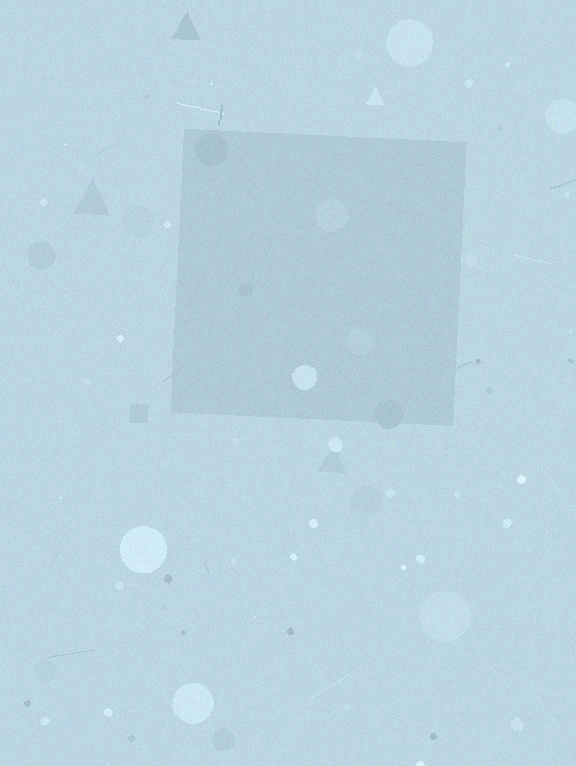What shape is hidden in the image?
A square is hidden in the image.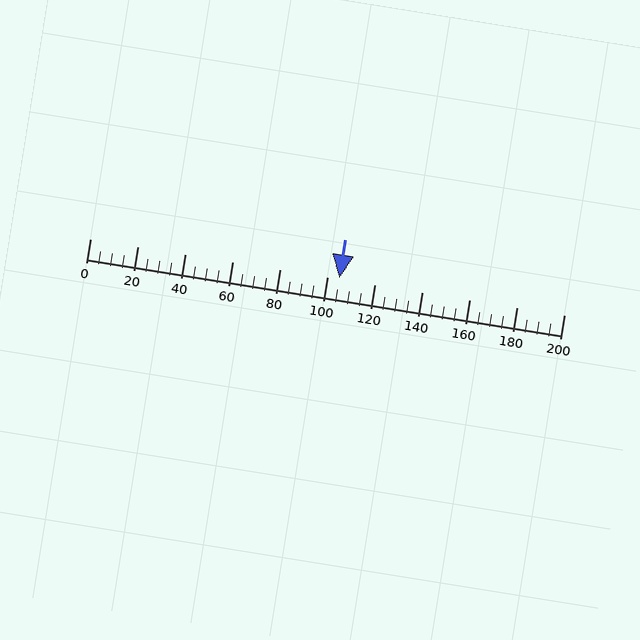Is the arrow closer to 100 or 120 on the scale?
The arrow is closer to 100.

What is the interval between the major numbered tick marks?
The major tick marks are spaced 20 units apart.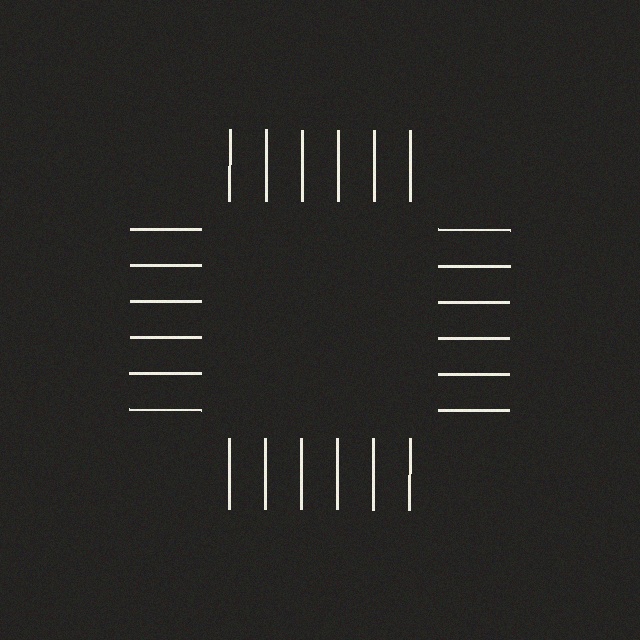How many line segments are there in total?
24 — 6 along each of the 4 edges.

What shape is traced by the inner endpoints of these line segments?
An illusory square — the line segments terminate on its edges but no continuous stroke is drawn.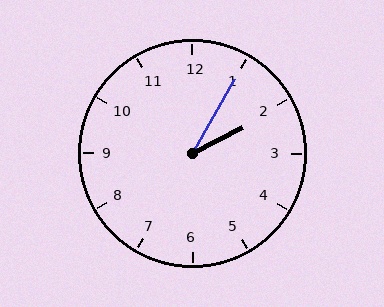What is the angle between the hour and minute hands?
Approximately 32 degrees.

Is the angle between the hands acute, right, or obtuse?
It is acute.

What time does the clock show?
2:05.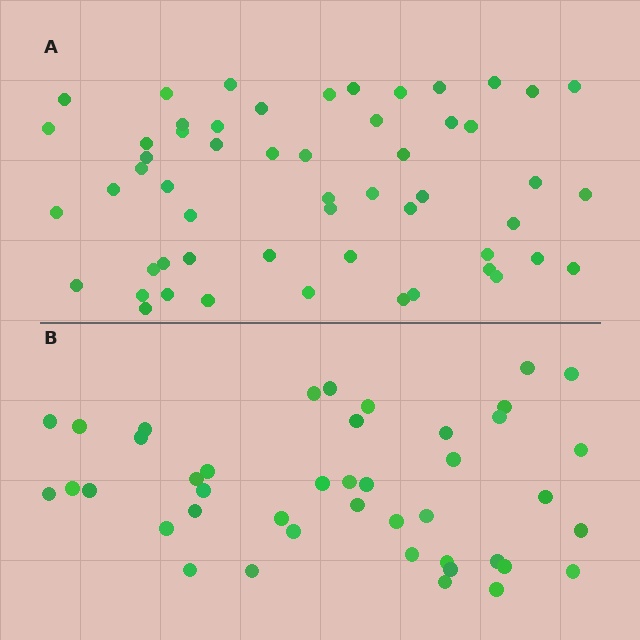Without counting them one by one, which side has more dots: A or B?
Region A (the top region) has more dots.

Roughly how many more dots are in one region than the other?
Region A has roughly 12 or so more dots than region B.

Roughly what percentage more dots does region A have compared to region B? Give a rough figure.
About 30% more.